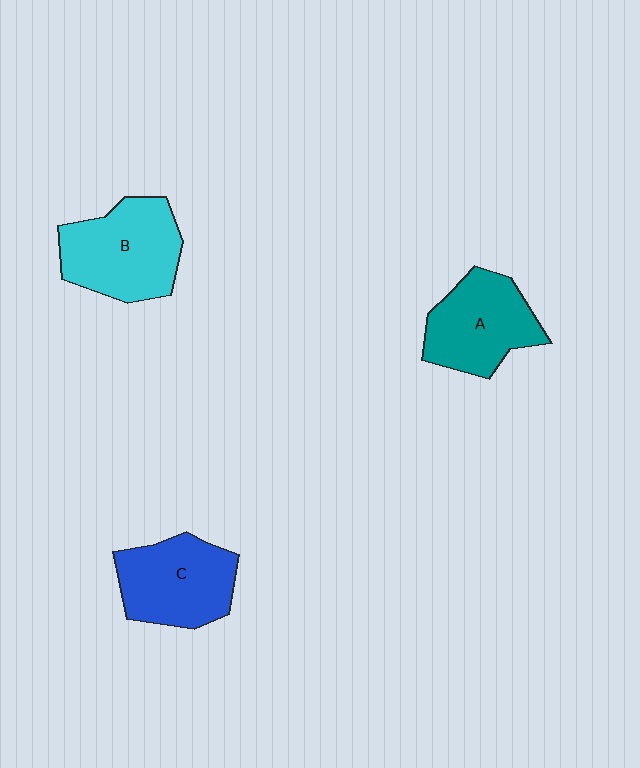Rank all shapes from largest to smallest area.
From largest to smallest: B (cyan), C (blue), A (teal).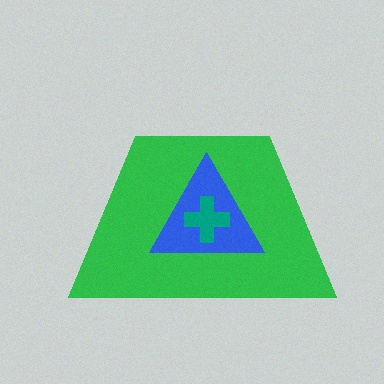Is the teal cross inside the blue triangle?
Yes.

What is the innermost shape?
The teal cross.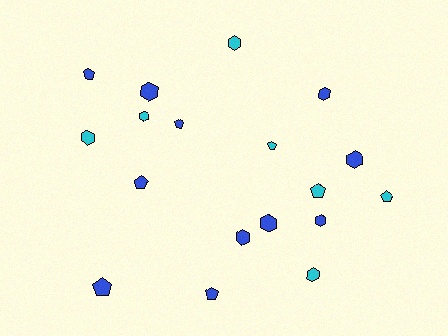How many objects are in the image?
There are 18 objects.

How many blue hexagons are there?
There are 6 blue hexagons.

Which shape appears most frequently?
Hexagon, with 10 objects.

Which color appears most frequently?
Blue, with 11 objects.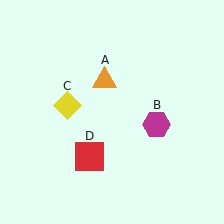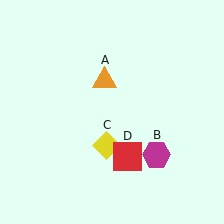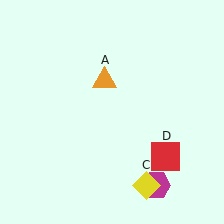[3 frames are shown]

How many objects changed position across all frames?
3 objects changed position: magenta hexagon (object B), yellow diamond (object C), red square (object D).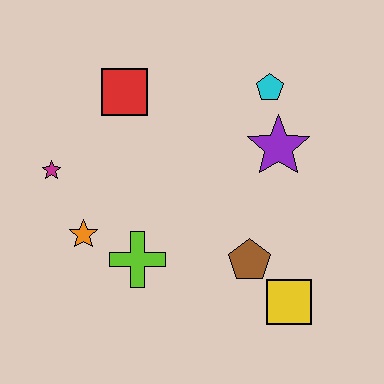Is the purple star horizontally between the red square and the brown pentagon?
No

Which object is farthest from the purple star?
The magenta star is farthest from the purple star.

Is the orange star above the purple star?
No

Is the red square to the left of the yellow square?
Yes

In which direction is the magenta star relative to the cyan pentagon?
The magenta star is to the left of the cyan pentagon.